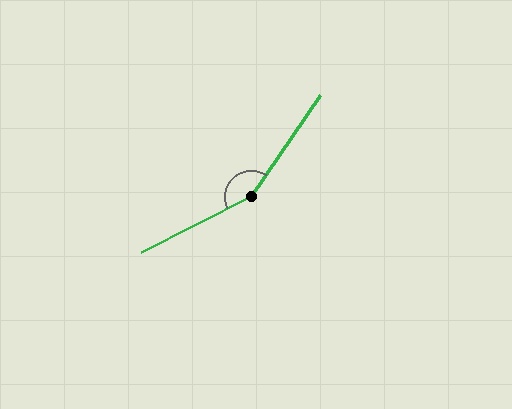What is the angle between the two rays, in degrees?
Approximately 151 degrees.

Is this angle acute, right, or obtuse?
It is obtuse.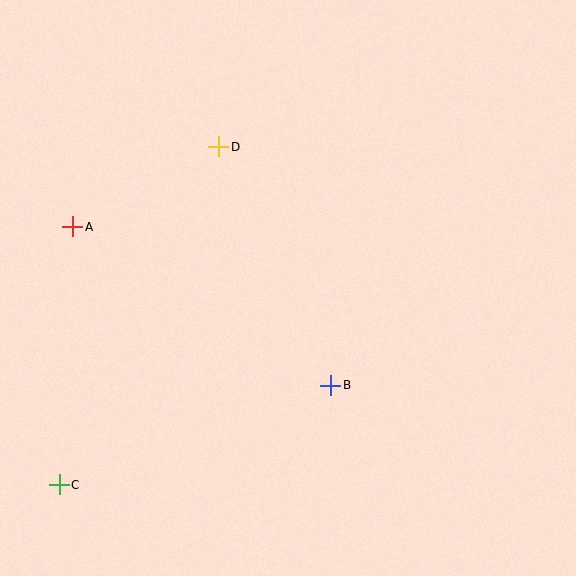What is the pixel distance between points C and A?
The distance between C and A is 258 pixels.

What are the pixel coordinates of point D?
Point D is at (219, 147).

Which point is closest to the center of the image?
Point B at (331, 385) is closest to the center.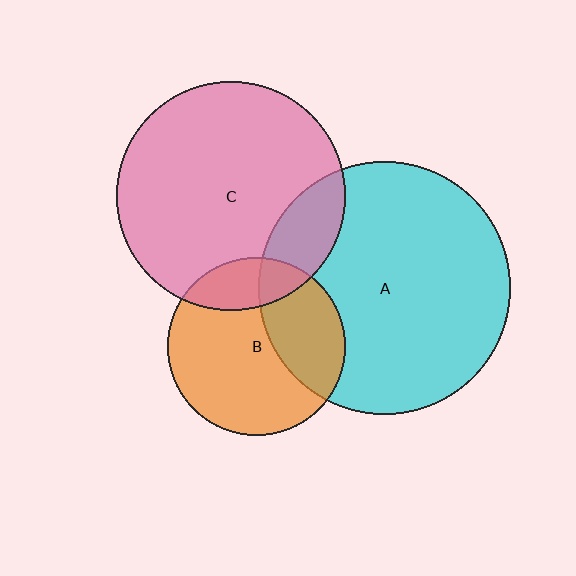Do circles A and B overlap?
Yes.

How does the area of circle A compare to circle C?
Approximately 1.2 times.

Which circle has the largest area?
Circle A (cyan).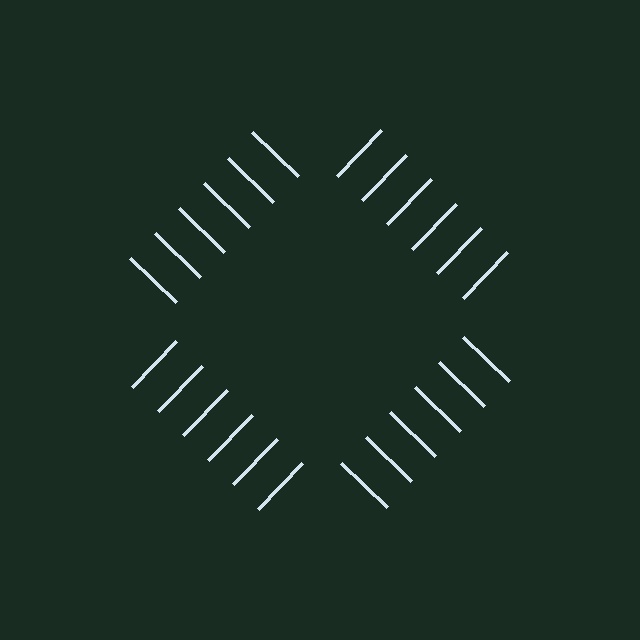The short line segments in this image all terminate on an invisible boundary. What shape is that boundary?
An illusory square — the line segments terminate on its edges but no continuous stroke is drawn.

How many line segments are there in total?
24 — 6 along each of the 4 edges.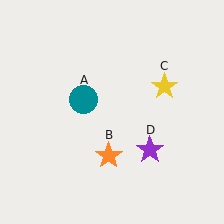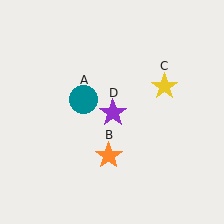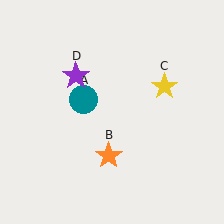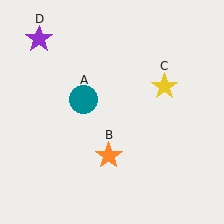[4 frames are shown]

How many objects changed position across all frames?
1 object changed position: purple star (object D).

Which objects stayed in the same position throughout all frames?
Teal circle (object A) and orange star (object B) and yellow star (object C) remained stationary.